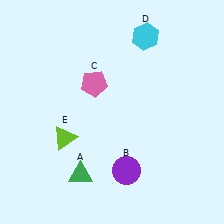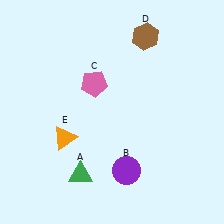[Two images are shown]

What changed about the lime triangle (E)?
In Image 1, E is lime. In Image 2, it changed to orange.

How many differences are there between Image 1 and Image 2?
There are 2 differences between the two images.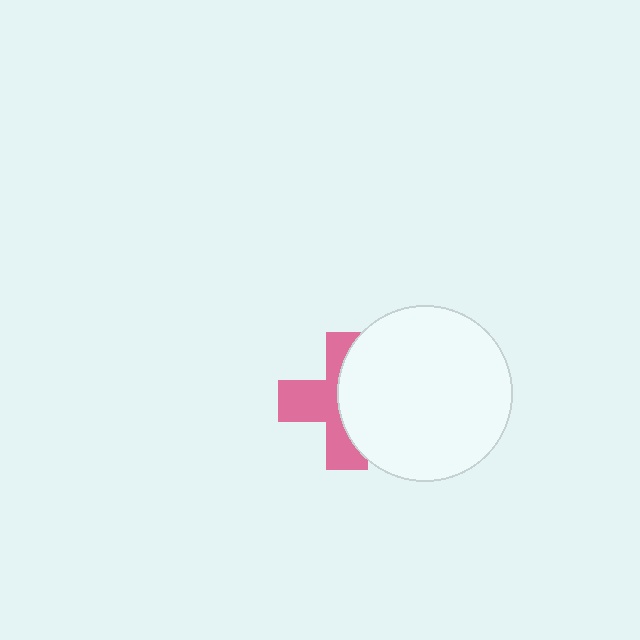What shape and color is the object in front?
The object in front is a white circle.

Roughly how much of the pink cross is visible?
About half of it is visible (roughly 51%).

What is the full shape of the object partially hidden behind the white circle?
The partially hidden object is a pink cross.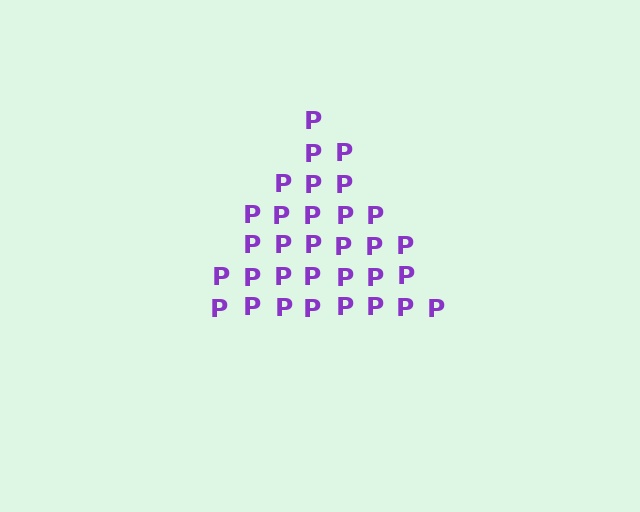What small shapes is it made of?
It is made of small letter P's.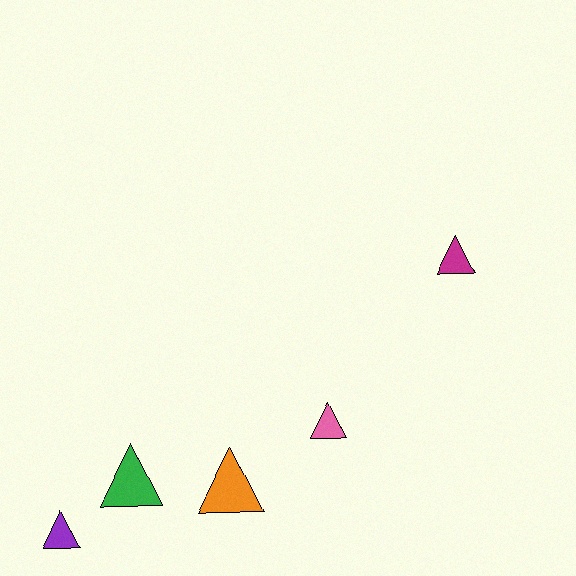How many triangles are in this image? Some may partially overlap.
There are 5 triangles.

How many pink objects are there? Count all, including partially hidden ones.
There is 1 pink object.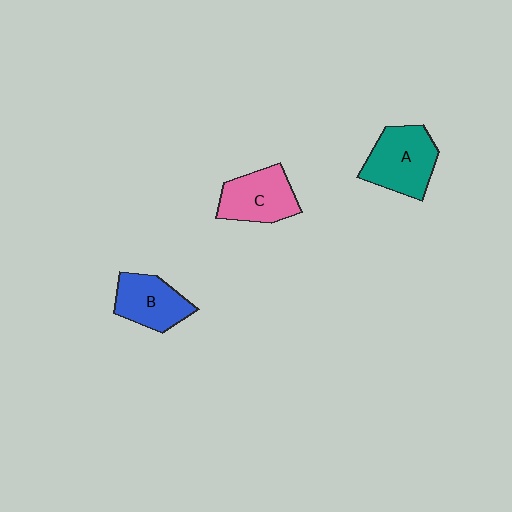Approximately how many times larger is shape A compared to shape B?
Approximately 1.2 times.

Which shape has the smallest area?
Shape B (blue).